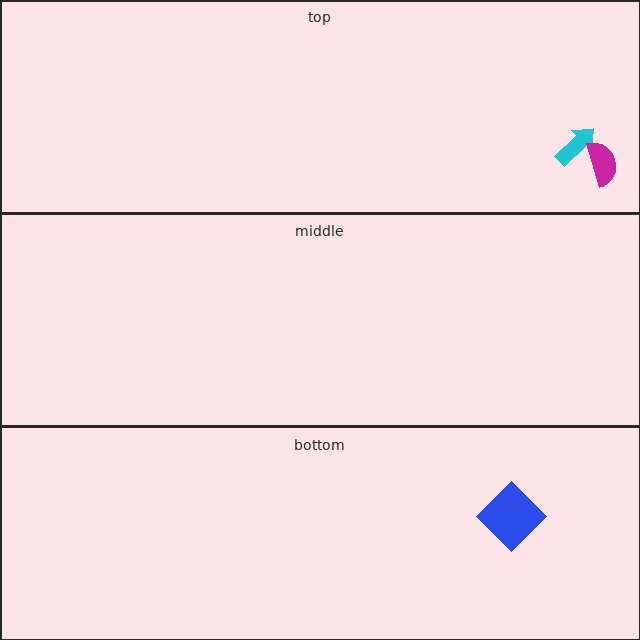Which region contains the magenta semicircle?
The top region.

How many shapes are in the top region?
2.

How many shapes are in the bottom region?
1.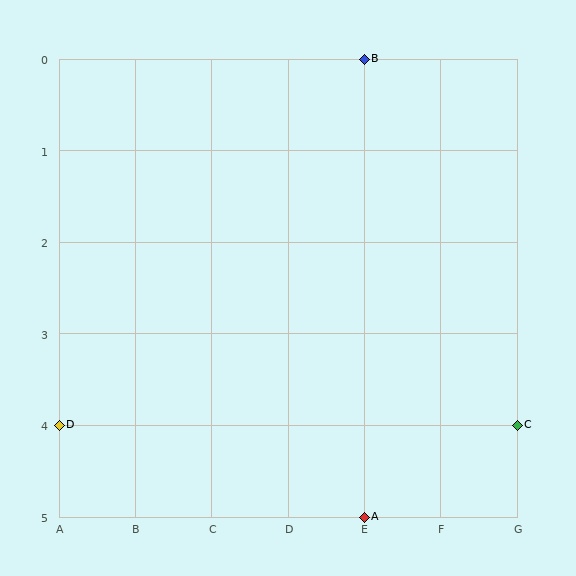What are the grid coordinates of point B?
Point B is at grid coordinates (E, 0).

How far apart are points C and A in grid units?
Points C and A are 2 columns and 1 row apart (about 2.2 grid units diagonally).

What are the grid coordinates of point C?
Point C is at grid coordinates (G, 4).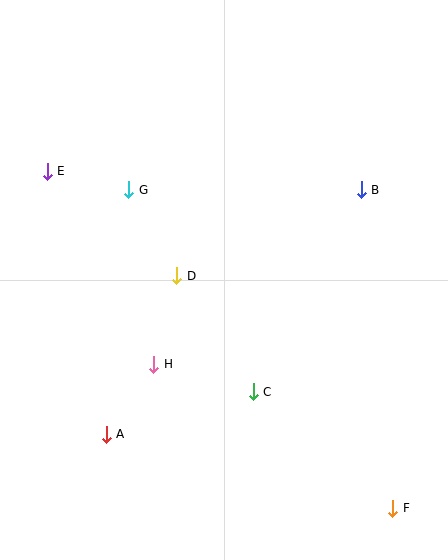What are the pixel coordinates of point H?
Point H is at (154, 364).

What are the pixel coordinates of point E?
Point E is at (47, 171).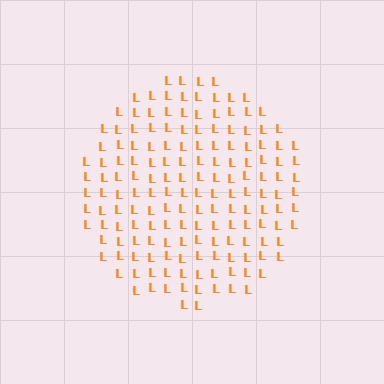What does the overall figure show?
The overall figure shows a circle.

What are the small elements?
The small elements are letter L's.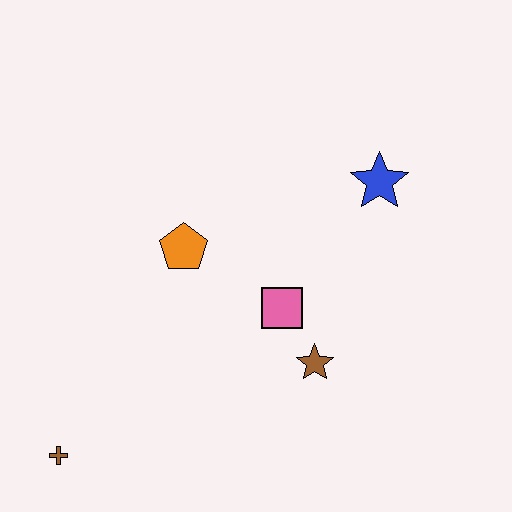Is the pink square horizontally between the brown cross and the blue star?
Yes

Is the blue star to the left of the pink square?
No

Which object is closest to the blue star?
The pink square is closest to the blue star.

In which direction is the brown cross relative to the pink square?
The brown cross is to the left of the pink square.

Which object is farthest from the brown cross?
The blue star is farthest from the brown cross.